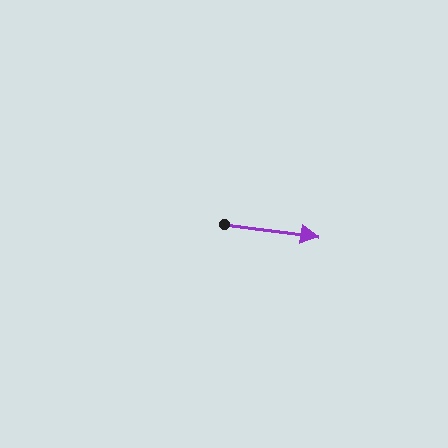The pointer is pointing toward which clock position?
Roughly 3 o'clock.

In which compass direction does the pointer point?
East.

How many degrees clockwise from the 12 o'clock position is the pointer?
Approximately 98 degrees.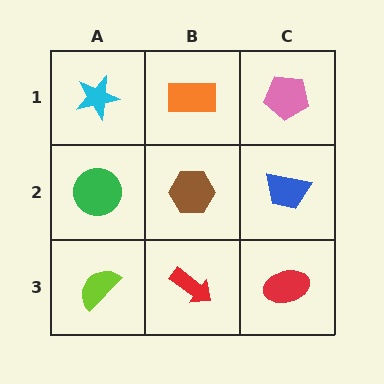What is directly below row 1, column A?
A green circle.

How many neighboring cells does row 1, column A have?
2.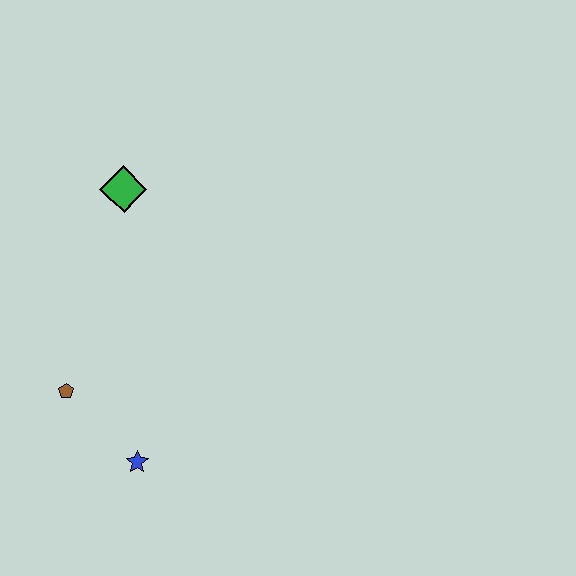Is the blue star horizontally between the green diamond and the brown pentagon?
No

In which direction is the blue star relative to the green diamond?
The blue star is below the green diamond.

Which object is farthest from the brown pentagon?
The green diamond is farthest from the brown pentagon.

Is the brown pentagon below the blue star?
No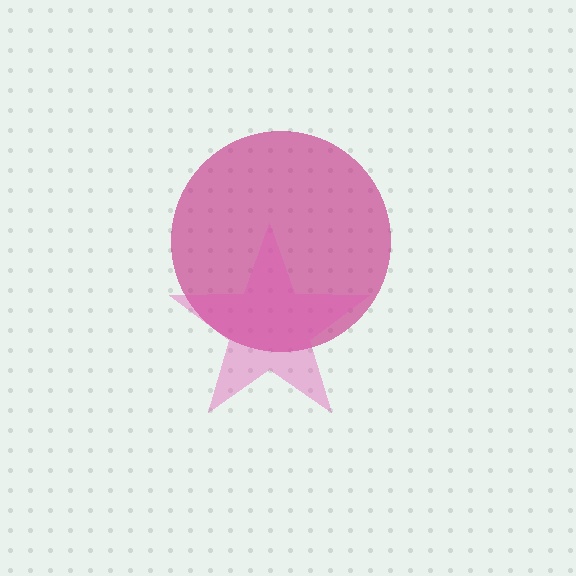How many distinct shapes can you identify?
There are 2 distinct shapes: a magenta circle, a pink star.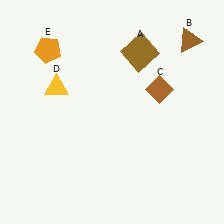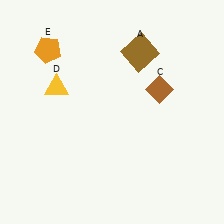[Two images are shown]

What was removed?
The brown triangle (B) was removed in Image 2.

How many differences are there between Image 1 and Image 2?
There is 1 difference between the two images.